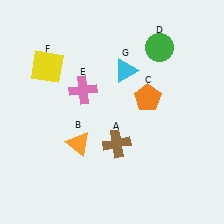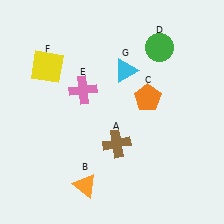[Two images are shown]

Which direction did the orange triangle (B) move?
The orange triangle (B) moved down.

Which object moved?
The orange triangle (B) moved down.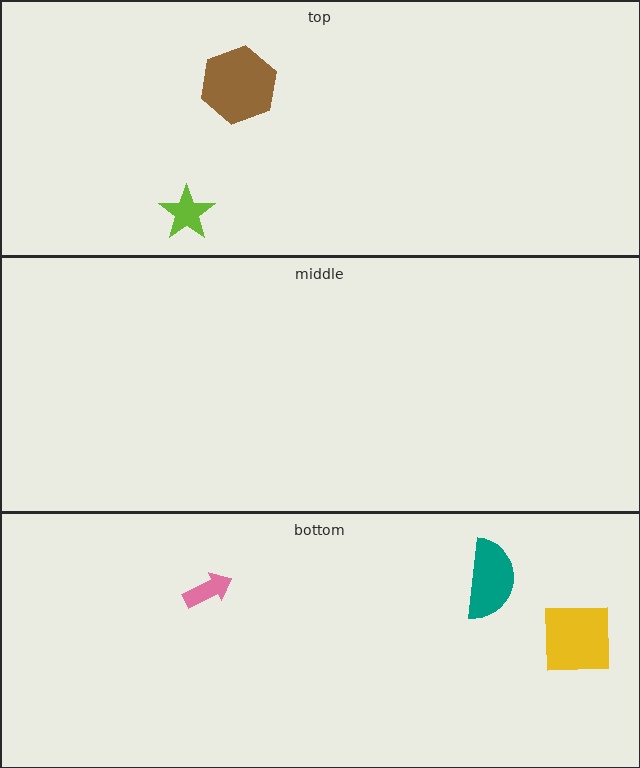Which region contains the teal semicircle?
The bottom region.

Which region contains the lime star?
The top region.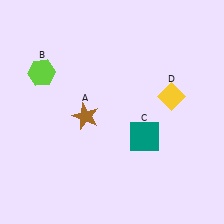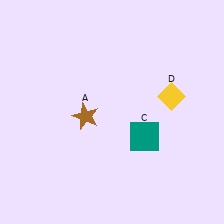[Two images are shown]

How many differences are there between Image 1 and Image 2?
There is 1 difference between the two images.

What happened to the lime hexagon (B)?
The lime hexagon (B) was removed in Image 2. It was in the top-left area of Image 1.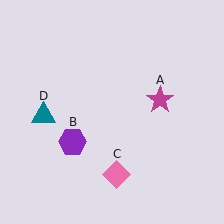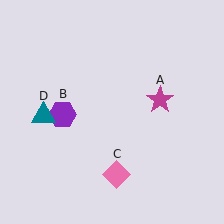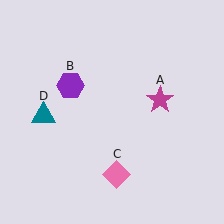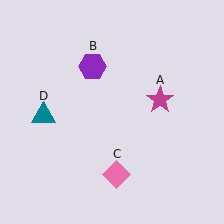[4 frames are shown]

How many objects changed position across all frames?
1 object changed position: purple hexagon (object B).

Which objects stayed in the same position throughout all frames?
Magenta star (object A) and pink diamond (object C) and teal triangle (object D) remained stationary.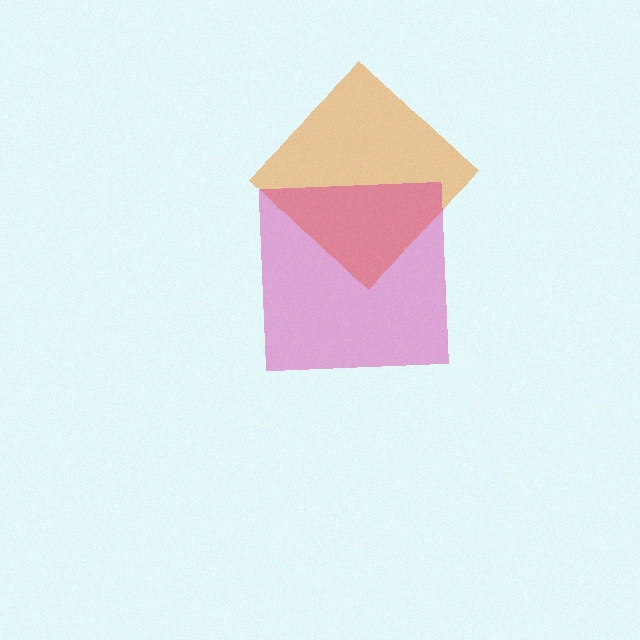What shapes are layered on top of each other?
The layered shapes are: an orange diamond, a magenta square.